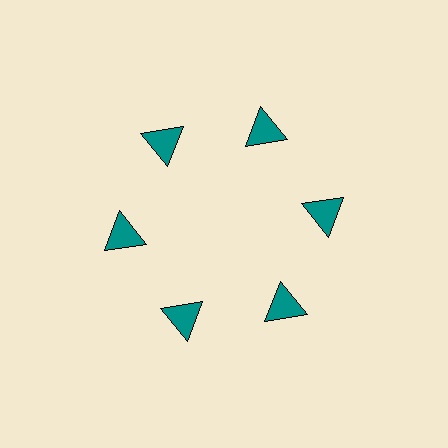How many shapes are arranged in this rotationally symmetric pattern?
There are 6 shapes, arranged in 6 groups of 1.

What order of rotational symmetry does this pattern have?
This pattern has 6-fold rotational symmetry.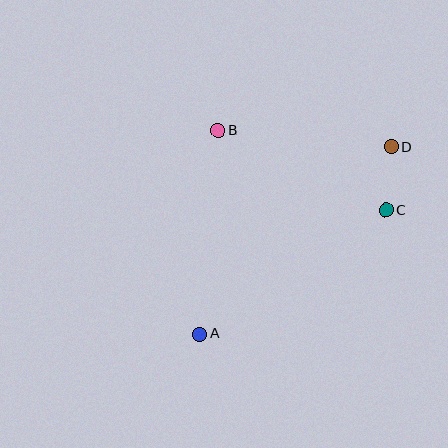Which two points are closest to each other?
Points C and D are closest to each other.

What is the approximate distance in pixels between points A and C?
The distance between A and C is approximately 224 pixels.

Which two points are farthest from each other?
Points A and D are farthest from each other.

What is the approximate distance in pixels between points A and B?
The distance between A and B is approximately 205 pixels.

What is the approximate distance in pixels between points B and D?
The distance between B and D is approximately 174 pixels.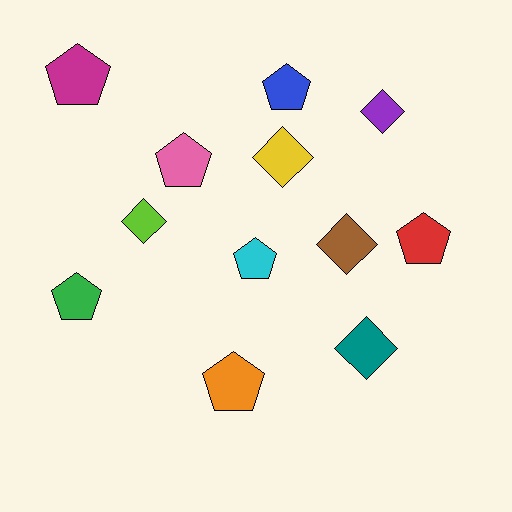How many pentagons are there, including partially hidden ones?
There are 7 pentagons.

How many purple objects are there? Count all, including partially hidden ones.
There is 1 purple object.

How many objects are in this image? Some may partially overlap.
There are 12 objects.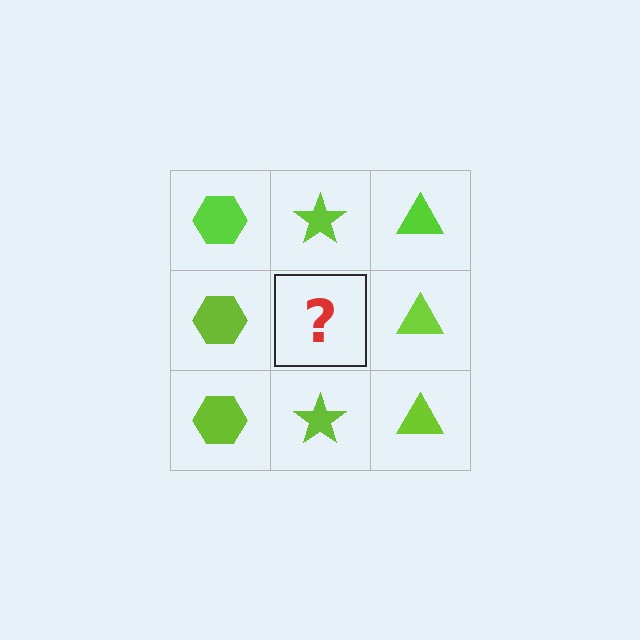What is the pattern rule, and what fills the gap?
The rule is that each column has a consistent shape. The gap should be filled with a lime star.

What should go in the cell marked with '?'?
The missing cell should contain a lime star.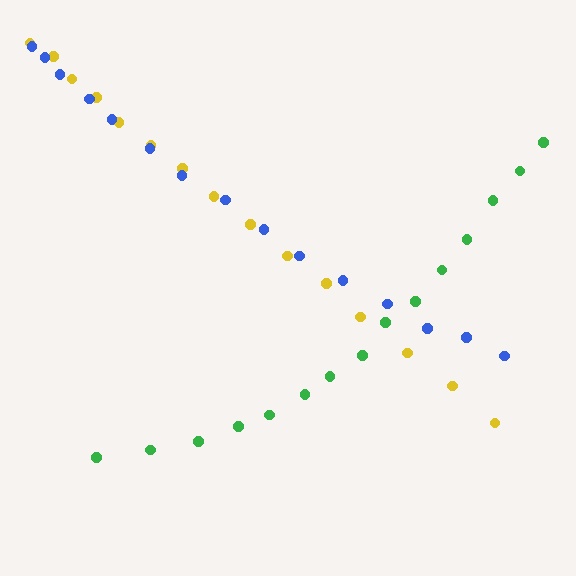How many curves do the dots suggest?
There are 3 distinct paths.